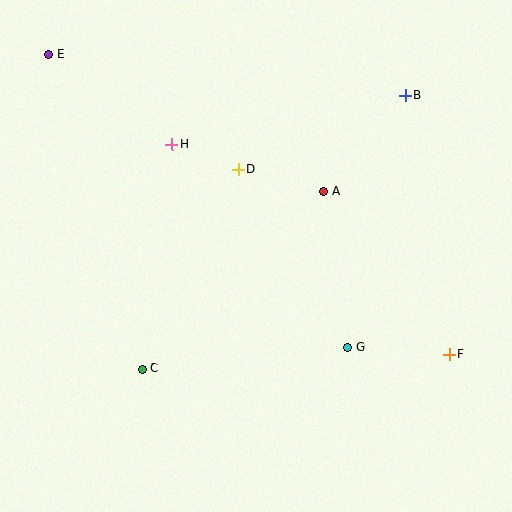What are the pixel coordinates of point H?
Point H is at (172, 144).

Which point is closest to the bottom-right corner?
Point F is closest to the bottom-right corner.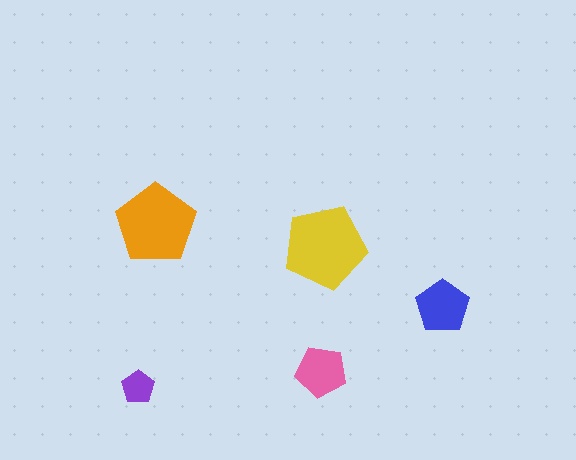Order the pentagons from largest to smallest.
the yellow one, the orange one, the blue one, the pink one, the purple one.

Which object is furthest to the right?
The blue pentagon is rightmost.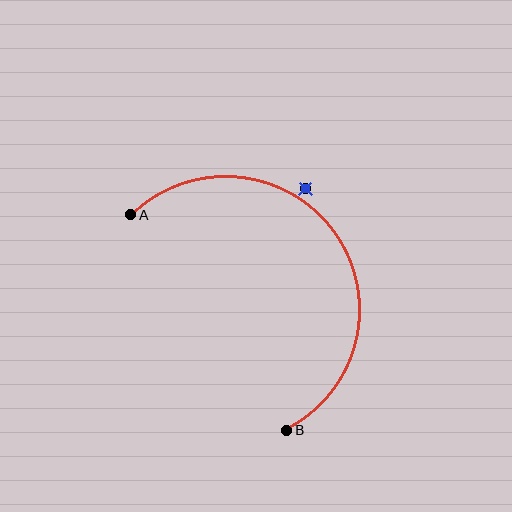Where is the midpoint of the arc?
The arc midpoint is the point on the curve farthest from the straight line joining A and B. It sits above and to the right of that line.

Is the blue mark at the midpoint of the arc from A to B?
No — the blue mark does not lie on the arc at all. It sits slightly outside the curve.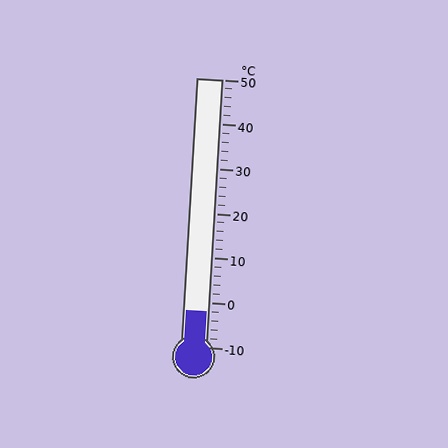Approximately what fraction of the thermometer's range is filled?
The thermometer is filled to approximately 15% of its range.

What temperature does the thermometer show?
The thermometer shows approximately -2°C.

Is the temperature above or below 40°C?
The temperature is below 40°C.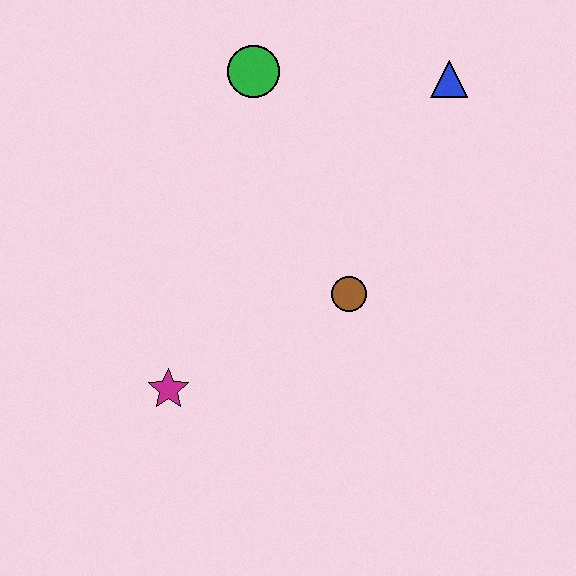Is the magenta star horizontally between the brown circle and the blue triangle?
No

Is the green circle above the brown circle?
Yes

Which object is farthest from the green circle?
The magenta star is farthest from the green circle.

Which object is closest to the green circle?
The blue triangle is closest to the green circle.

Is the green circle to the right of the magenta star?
Yes